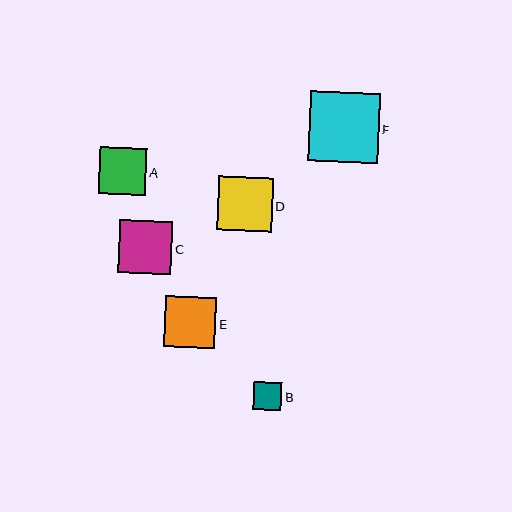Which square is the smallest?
Square B is the smallest with a size of approximately 28 pixels.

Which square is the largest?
Square F is the largest with a size of approximately 70 pixels.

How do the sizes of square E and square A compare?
Square E and square A are approximately the same size.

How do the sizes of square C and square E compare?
Square C and square E are approximately the same size.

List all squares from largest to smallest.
From largest to smallest: F, D, C, E, A, B.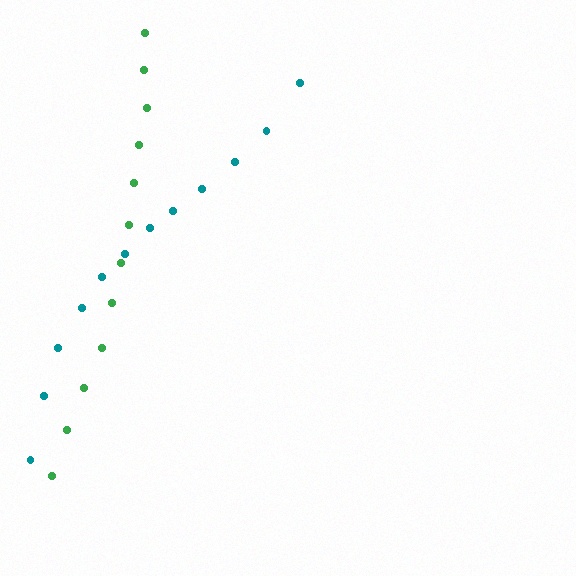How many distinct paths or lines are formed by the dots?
There are 2 distinct paths.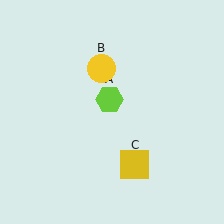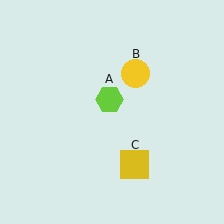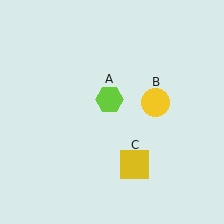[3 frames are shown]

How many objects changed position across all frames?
1 object changed position: yellow circle (object B).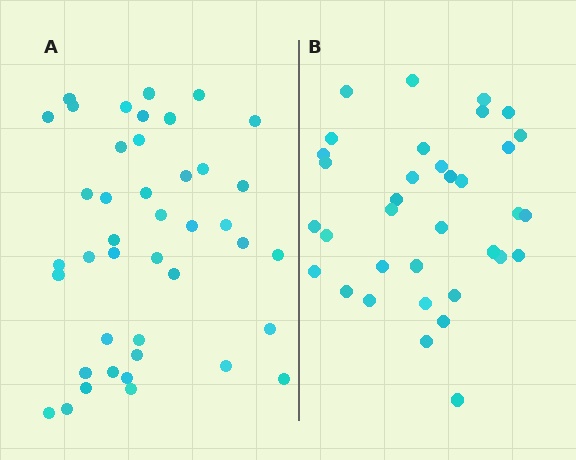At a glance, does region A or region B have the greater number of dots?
Region A (the left region) has more dots.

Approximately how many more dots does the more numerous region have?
Region A has roughly 8 or so more dots than region B.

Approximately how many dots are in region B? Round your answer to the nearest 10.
About 40 dots. (The exact count is 35, which rounds to 40.)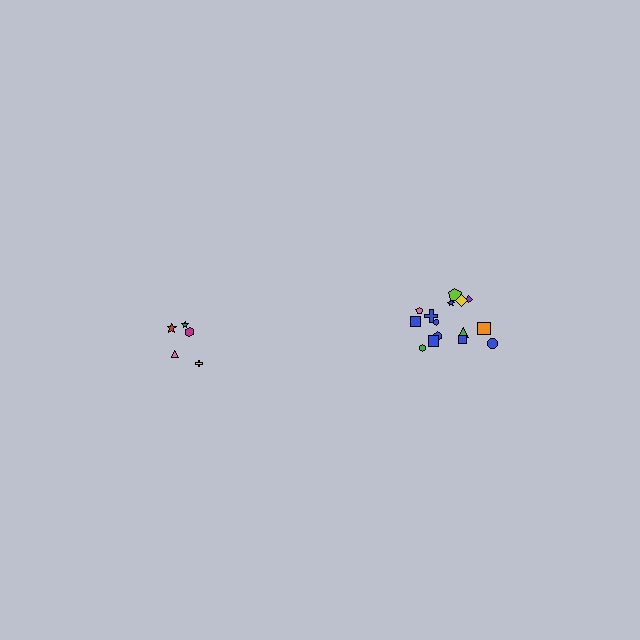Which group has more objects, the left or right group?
The right group.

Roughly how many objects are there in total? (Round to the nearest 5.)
Roughly 20 objects in total.